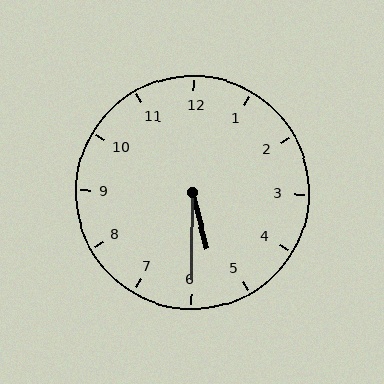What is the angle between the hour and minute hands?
Approximately 15 degrees.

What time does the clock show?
5:30.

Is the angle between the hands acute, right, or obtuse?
It is acute.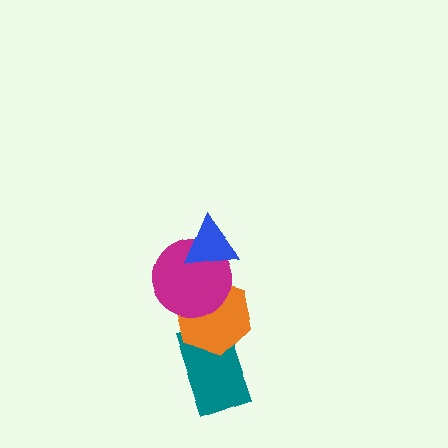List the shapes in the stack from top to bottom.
From top to bottom: the blue triangle, the magenta circle, the orange hexagon, the teal rectangle.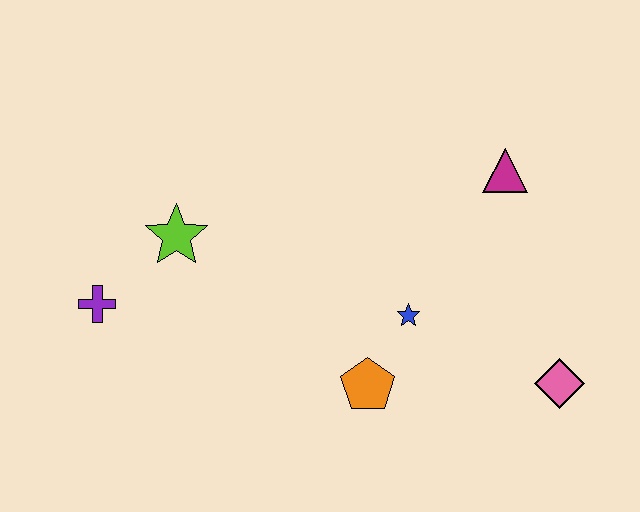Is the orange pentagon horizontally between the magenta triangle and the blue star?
No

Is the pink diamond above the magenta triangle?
No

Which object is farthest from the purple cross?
The pink diamond is farthest from the purple cross.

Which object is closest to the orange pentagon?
The blue star is closest to the orange pentagon.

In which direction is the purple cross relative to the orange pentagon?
The purple cross is to the left of the orange pentagon.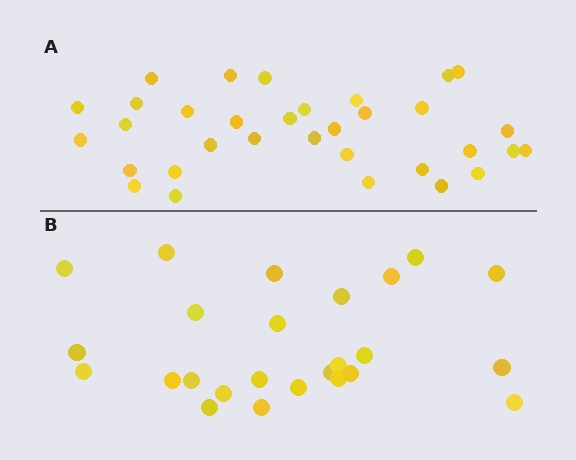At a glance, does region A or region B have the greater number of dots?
Region A (the top region) has more dots.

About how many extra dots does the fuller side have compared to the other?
Region A has roughly 8 or so more dots than region B.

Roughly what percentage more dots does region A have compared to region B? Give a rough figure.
About 30% more.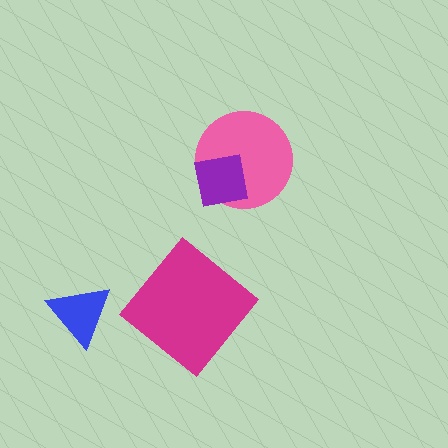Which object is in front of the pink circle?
The purple square is in front of the pink circle.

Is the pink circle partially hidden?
Yes, it is partially covered by another shape.